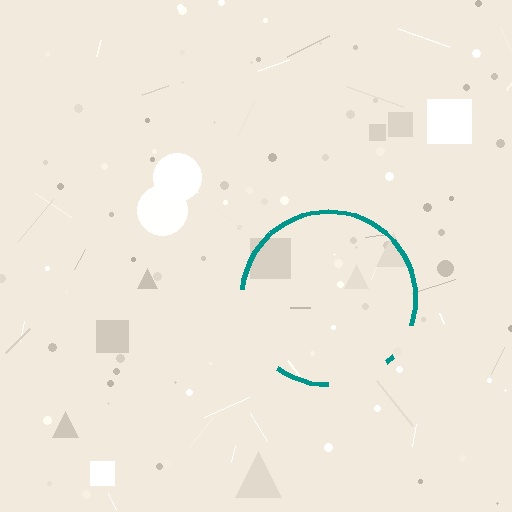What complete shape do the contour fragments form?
The contour fragments form a circle.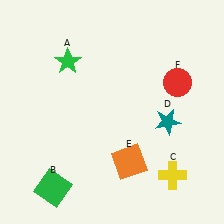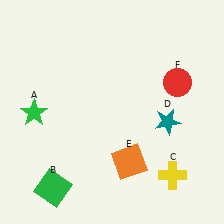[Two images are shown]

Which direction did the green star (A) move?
The green star (A) moved down.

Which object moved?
The green star (A) moved down.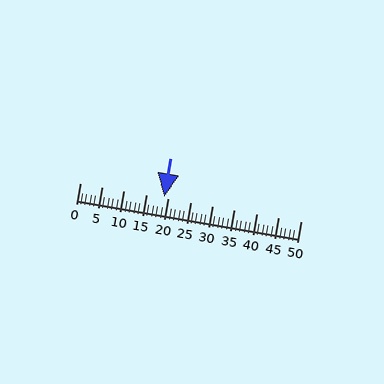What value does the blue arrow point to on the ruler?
The blue arrow points to approximately 19.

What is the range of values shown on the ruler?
The ruler shows values from 0 to 50.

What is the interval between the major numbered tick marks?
The major tick marks are spaced 5 units apart.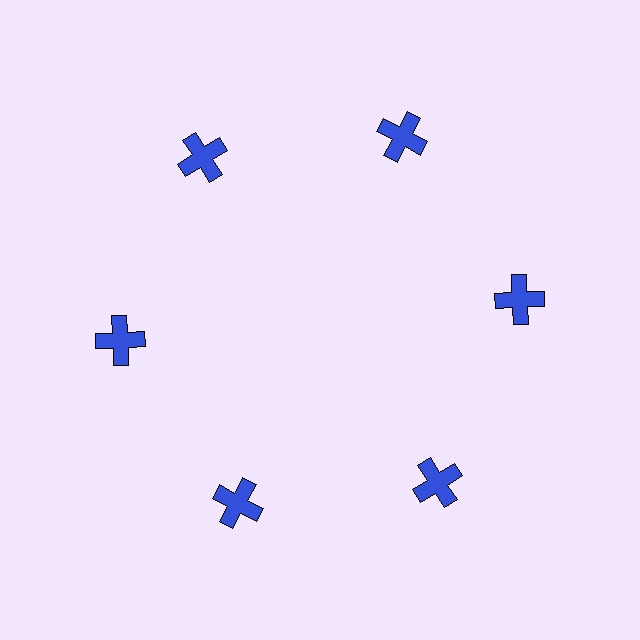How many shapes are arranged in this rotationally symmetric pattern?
There are 6 shapes, arranged in 6 groups of 1.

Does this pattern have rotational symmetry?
Yes, this pattern has 6-fold rotational symmetry. It looks the same after rotating 60 degrees around the center.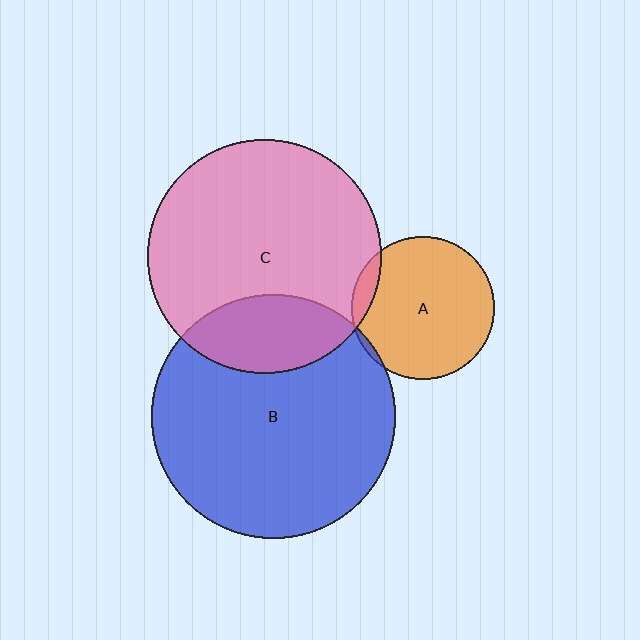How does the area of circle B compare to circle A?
Approximately 2.9 times.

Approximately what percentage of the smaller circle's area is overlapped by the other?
Approximately 5%.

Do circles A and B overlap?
Yes.